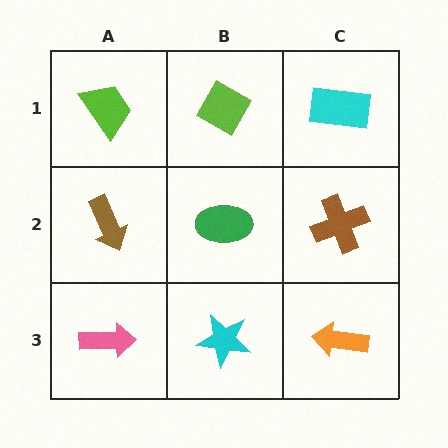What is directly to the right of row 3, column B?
An orange arrow.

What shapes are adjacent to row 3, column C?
A brown cross (row 2, column C), a cyan star (row 3, column B).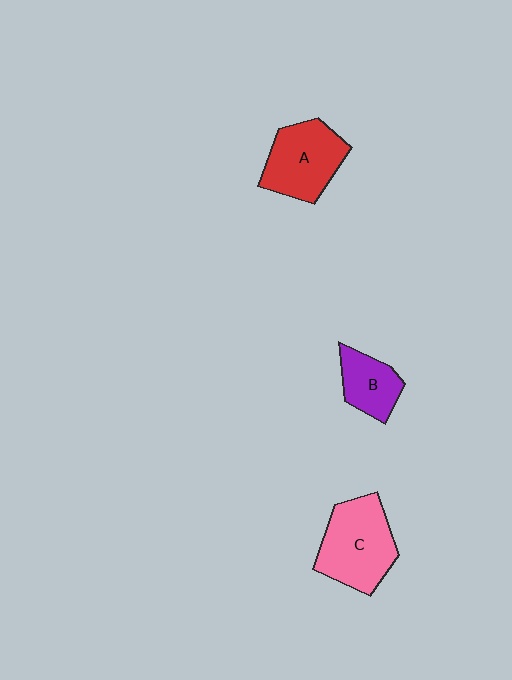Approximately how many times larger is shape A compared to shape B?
Approximately 1.6 times.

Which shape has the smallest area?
Shape B (purple).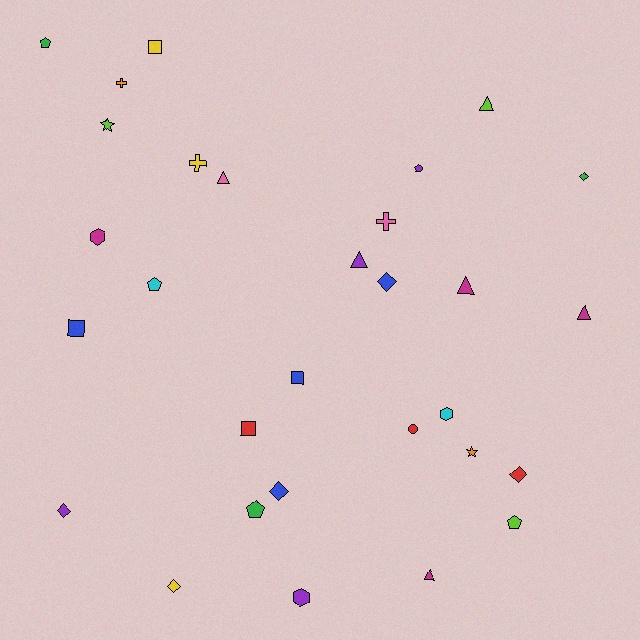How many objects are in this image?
There are 30 objects.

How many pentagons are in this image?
There are 5 pentagons.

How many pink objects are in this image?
There are 2 pink objects.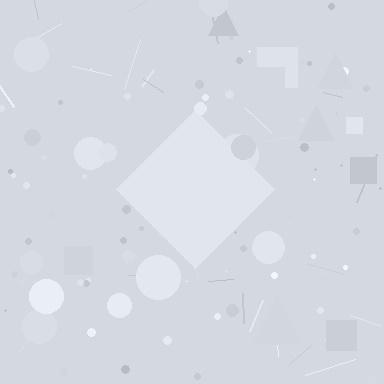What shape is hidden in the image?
A diamond is hidden in the image.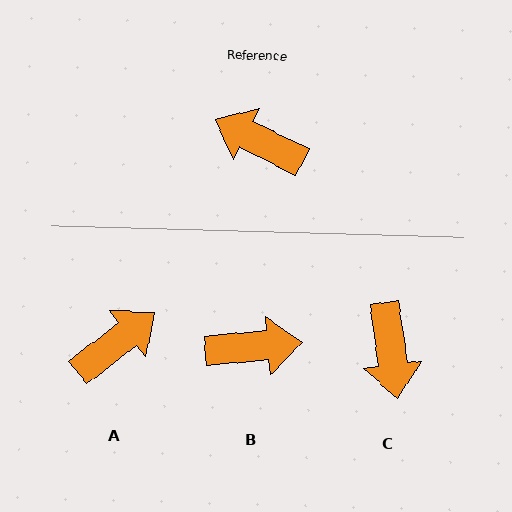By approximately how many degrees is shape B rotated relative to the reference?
Approximately 149 degrees clockwise.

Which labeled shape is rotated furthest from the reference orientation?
B, about 149 degrees away.